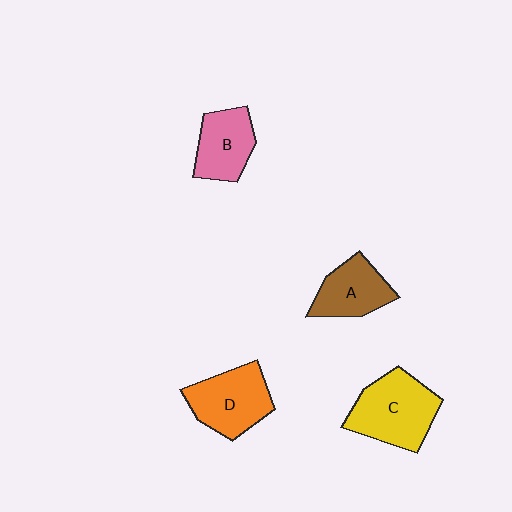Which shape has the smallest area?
Shape A (brown).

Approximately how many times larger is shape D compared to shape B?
Approximately 1.2 times.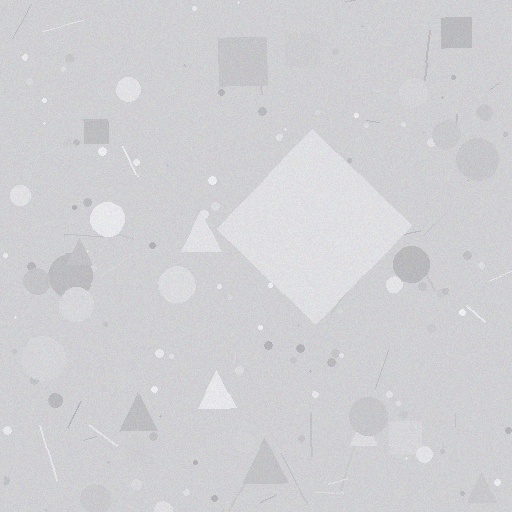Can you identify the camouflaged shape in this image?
The camouflaged shape is a diamond.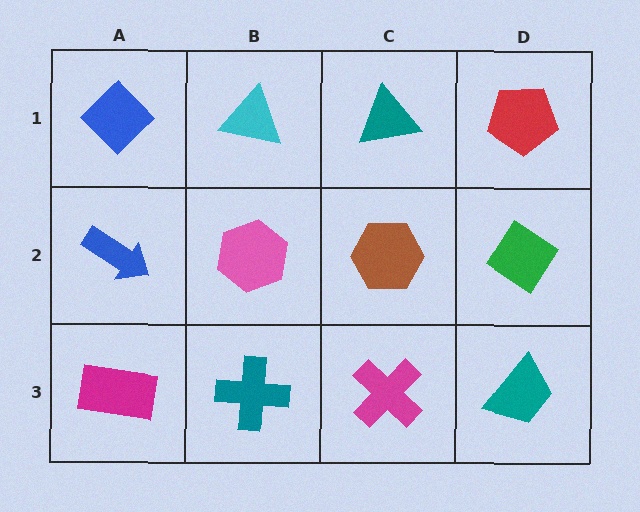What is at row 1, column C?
A teal triangle.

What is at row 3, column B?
A teal cross.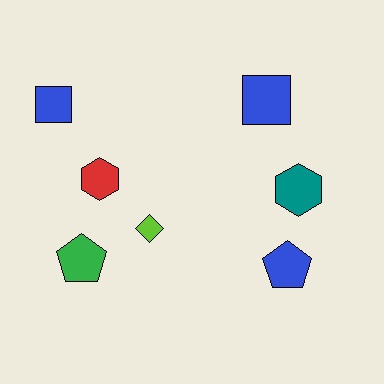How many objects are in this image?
There are 7 objects.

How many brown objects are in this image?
There are no brown objects.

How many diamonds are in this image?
There is 1 diamond.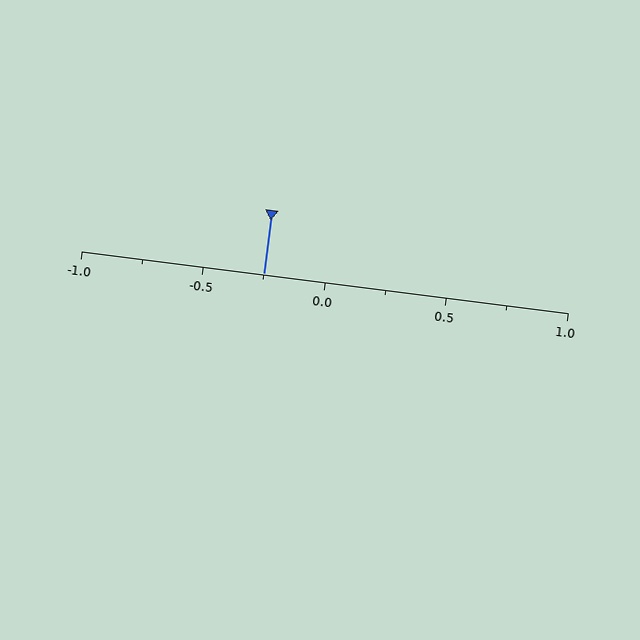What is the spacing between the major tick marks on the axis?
The major ticks are spaced 0.5 apart.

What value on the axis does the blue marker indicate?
The marker indicates approximately -0.25.